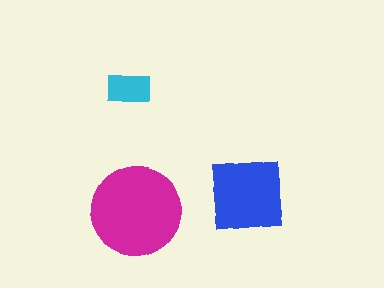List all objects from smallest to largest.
The cyan rectangle, the blue square, the magenta circle.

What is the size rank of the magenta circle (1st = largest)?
1st.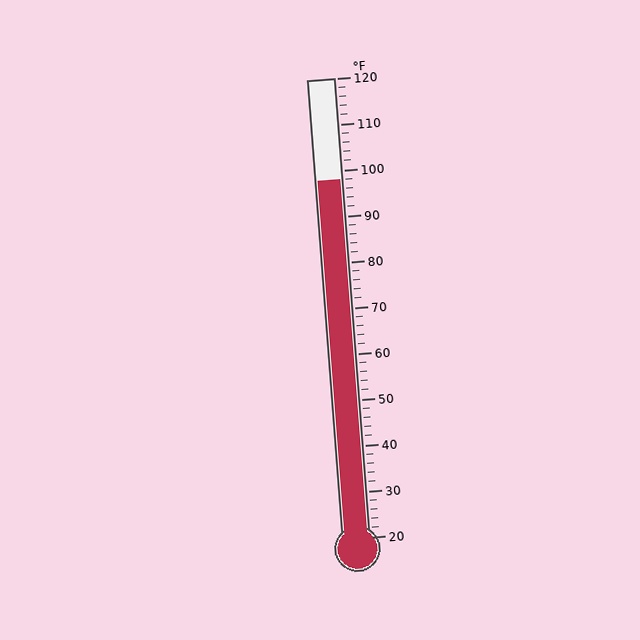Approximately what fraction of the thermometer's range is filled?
The thermometer is filled to approximately 80% of its range.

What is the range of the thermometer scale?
The thermometer scale ranges from 20°F to 120°F.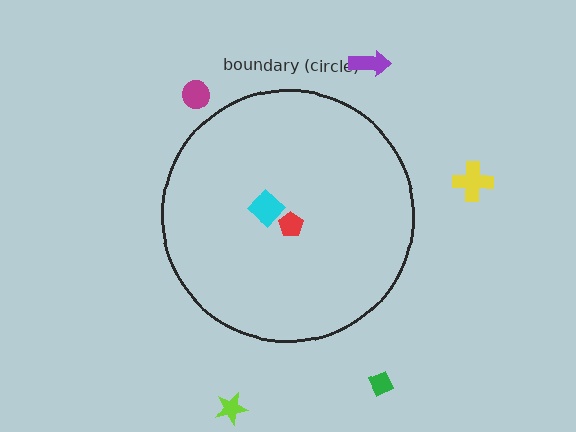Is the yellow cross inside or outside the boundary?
Outside.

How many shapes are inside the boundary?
2 inside, 5 outside.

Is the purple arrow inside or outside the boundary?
Outside.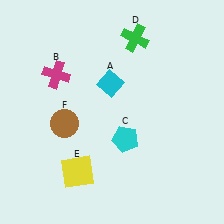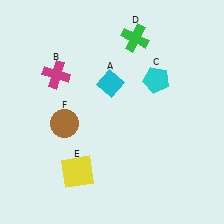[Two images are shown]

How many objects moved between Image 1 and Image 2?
1 object moved between the two images.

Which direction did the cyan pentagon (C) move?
The cyan pentagon (C) moved up.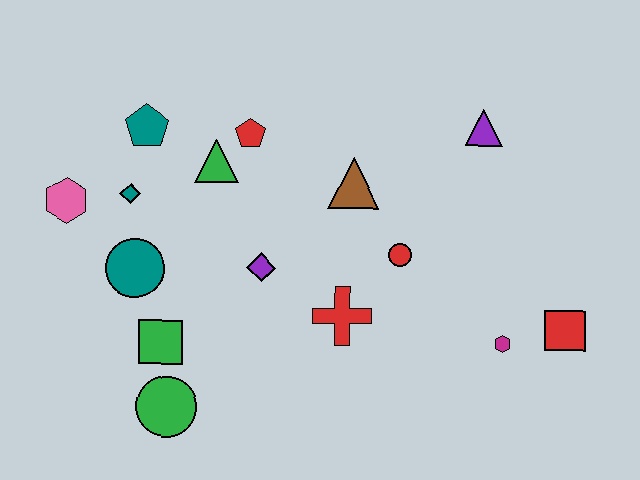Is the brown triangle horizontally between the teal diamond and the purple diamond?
No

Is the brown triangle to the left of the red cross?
No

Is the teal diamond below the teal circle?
No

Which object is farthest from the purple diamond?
The red square is farthest from the purple diamond.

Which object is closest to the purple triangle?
The brown triangle is closest to the purple triangle.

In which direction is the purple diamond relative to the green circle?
The purple diamond is above the green circle.